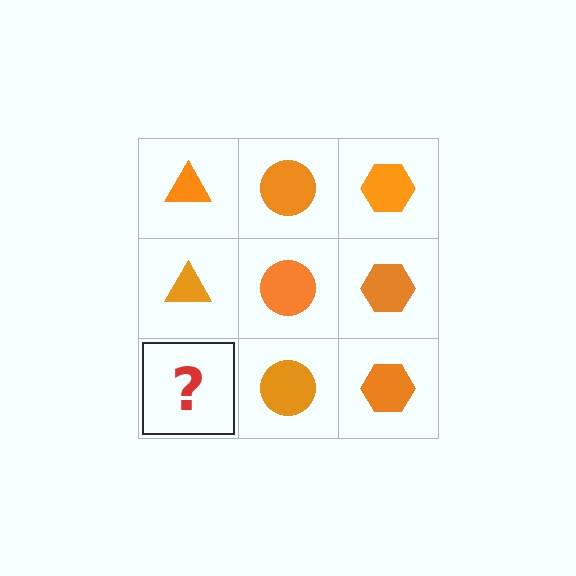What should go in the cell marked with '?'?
The missing cell should contain an orange triangle.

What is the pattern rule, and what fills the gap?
The rule is that each column has a consistent shape. The gap should be filled with an orange triangle.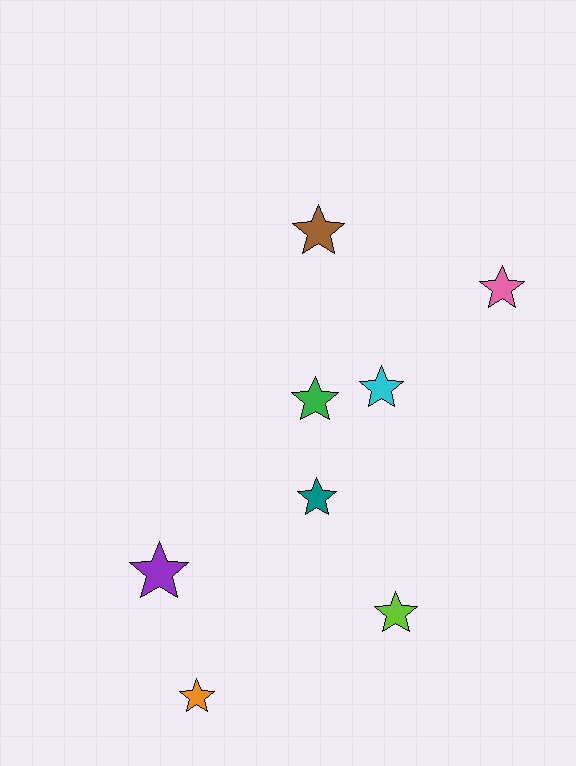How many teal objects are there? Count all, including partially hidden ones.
There is 1 teal object.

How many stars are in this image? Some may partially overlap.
There are 8 stars.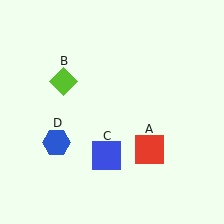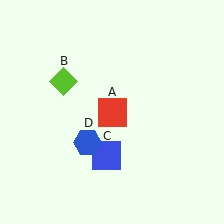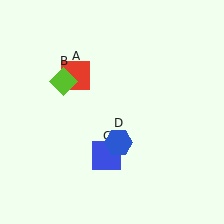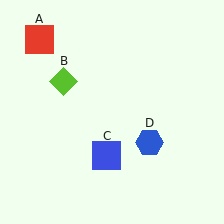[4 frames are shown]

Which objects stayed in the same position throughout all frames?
Lime diamond (object B) and blue square (object C) remained stationary.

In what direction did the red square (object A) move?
The red square (object A) moved up and to the left.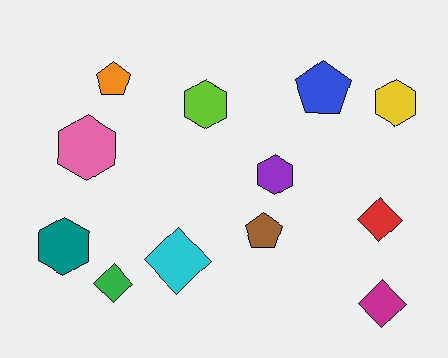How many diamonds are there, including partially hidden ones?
There are 4 diamonds.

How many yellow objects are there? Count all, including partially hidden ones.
There is 1 yellow object.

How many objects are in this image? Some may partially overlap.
There are 12 objects.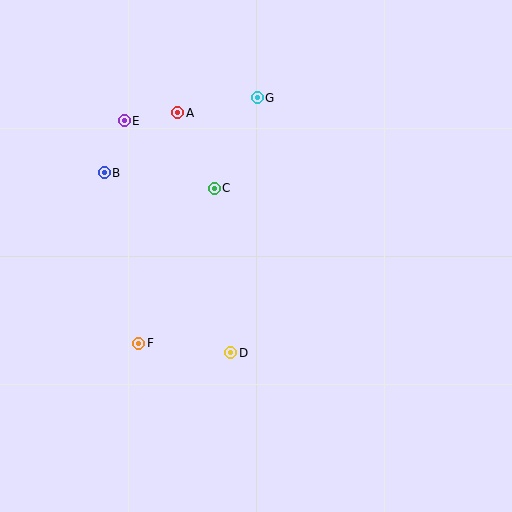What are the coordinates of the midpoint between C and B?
The midpoint between C and B is at (159, 181).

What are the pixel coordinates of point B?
Point B is at (104, 173).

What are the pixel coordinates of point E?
Point E is at (124, 121).